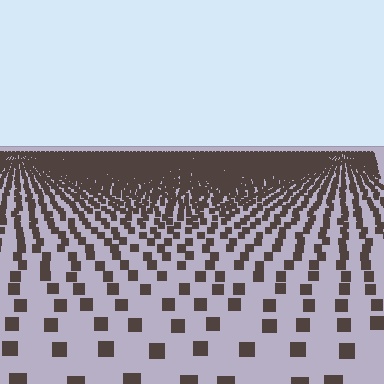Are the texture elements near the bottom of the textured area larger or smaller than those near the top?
Larger. Near the bottom, elements are closer to the viewer and appear at a bigger on-screen size.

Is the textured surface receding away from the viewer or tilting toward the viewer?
The surface is receding away from the viewer. Texture elements get smaller and denser toward the top.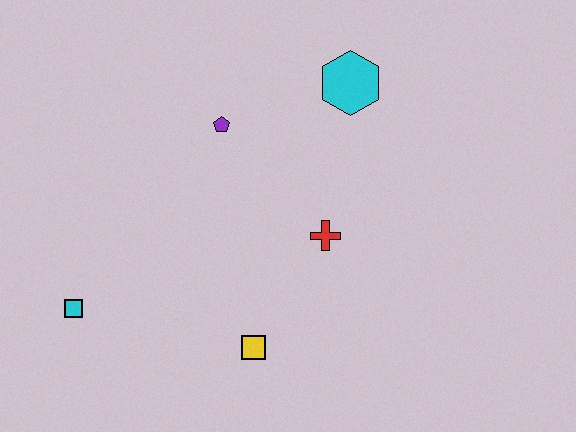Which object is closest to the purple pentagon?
The cyan hexagon is closest to the purple pentagon.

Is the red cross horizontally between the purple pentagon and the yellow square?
No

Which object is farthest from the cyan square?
The cyan hexagon is farthest from the cyan square.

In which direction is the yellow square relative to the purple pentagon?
The yellow square is below the purple pentagon.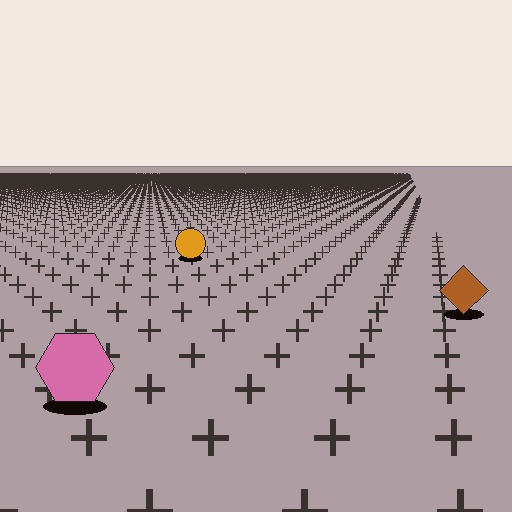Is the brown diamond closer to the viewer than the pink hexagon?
No. The pink hexagon is closer — you can tell from the texture gradient: the ground texture is coarser near it.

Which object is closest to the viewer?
The pink hexagon is closest. The texture marks near it are larger and more spread out.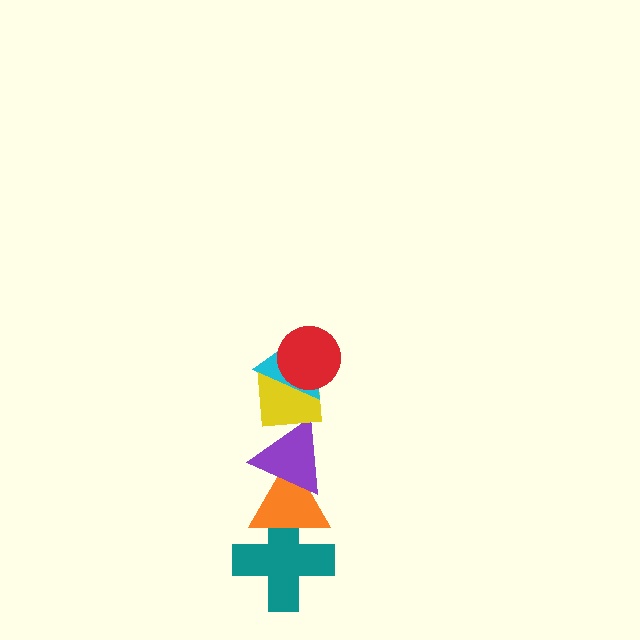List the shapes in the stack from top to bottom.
From top to bottom: the red circle, the cyan triangle, the yellow square, the purple triangle, the orange triangle, the teal cross.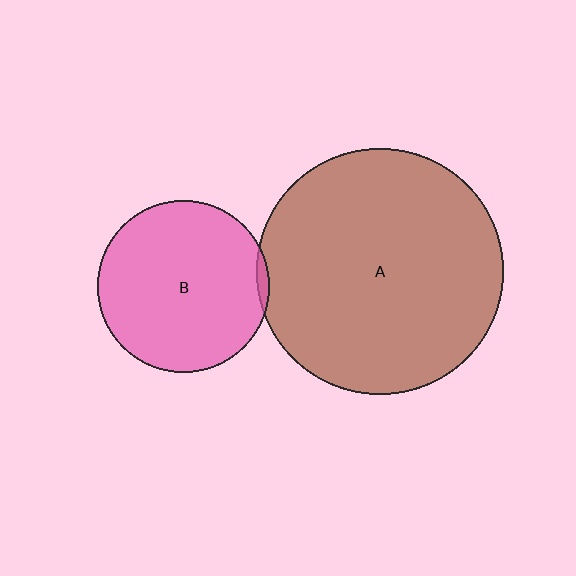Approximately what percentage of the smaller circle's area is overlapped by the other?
Approximately 5%.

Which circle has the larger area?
Circle A (brown).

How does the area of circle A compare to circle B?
Approximately 2.0 times.